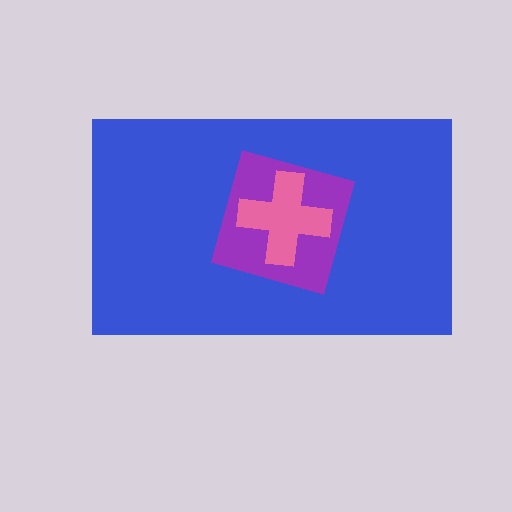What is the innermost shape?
The pink cross.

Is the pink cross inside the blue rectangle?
Yes.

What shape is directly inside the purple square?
The pink cross.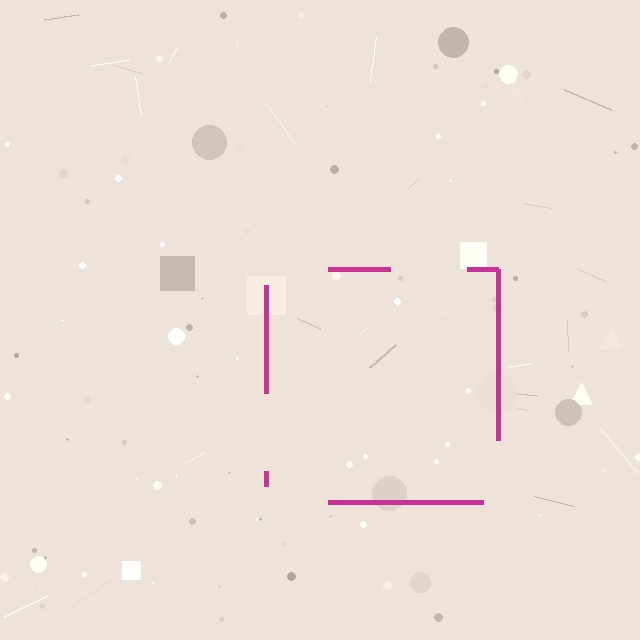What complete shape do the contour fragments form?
The contour fragments form a square.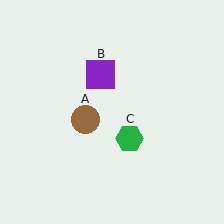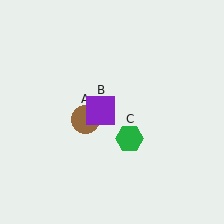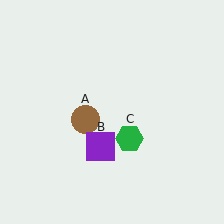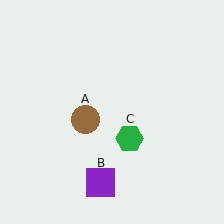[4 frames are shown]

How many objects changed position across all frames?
1 object changed position: purple square (object B).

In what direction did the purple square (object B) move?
The purple square (object B) moved down.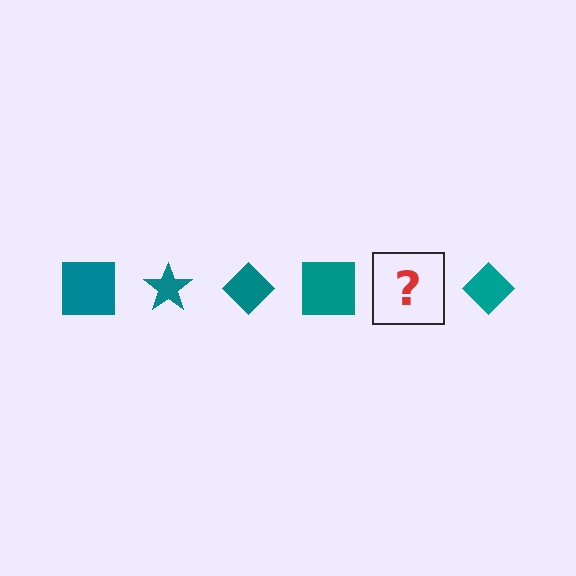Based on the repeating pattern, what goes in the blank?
The blank should be a teal star.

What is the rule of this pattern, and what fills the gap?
The rule is that the pattern cycles through square, star, diamond shapes in teal. The gap should be filled with a teal star.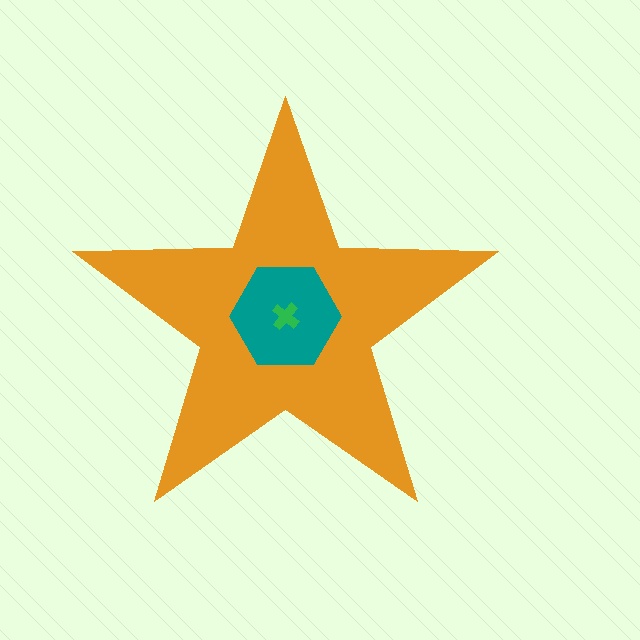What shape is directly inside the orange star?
The teal hexagon.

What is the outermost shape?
The orange star.